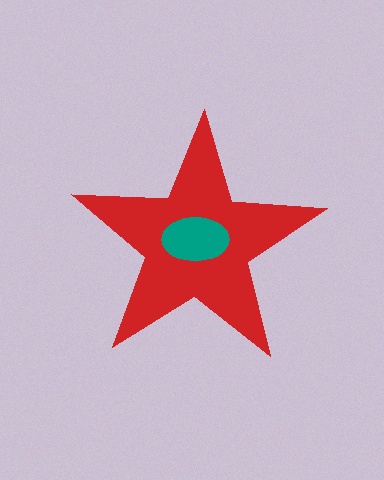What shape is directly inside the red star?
The teal ellipse.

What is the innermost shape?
The teal ellipse.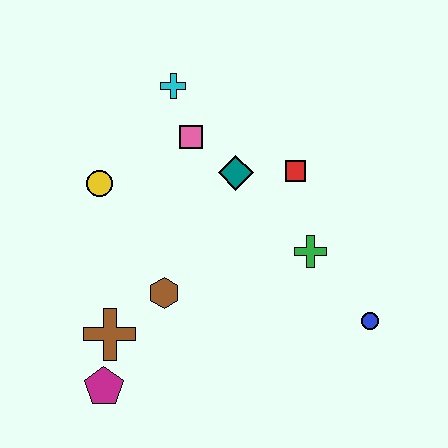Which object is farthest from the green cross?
The magenta pentagon is farthest from the green cross.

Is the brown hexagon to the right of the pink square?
No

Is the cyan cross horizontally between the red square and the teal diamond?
No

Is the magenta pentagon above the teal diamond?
No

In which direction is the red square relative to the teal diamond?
The red square is to the right of the teal diamond.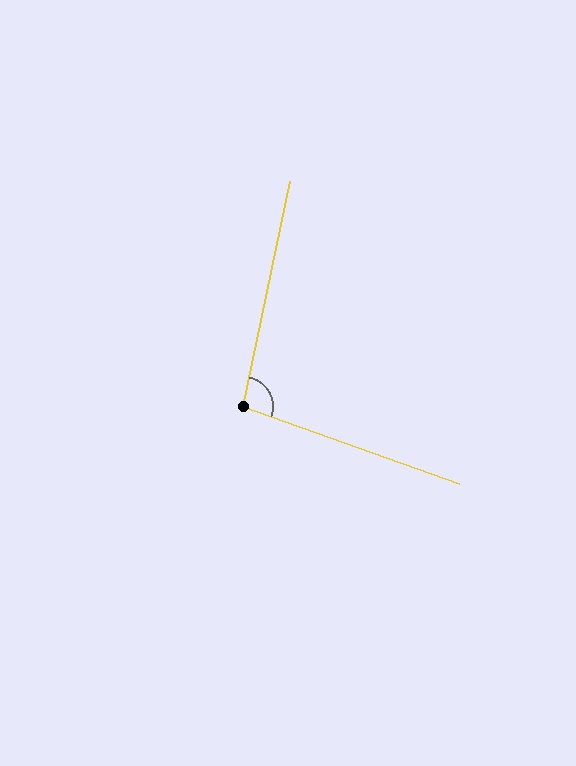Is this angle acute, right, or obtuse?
It is obtuse.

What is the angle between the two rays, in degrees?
Approximately 98 degrees.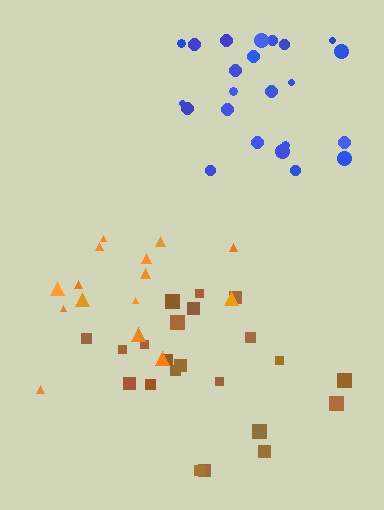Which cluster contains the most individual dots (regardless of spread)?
Blue (23).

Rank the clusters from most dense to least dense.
blue, brown, orange.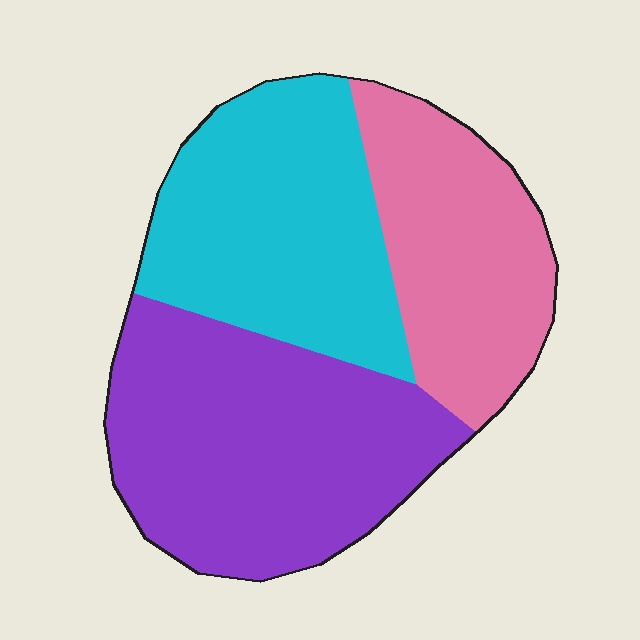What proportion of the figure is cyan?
Cyan covers about 35% of the figure.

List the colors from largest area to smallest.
From largest to smallest: purple, cyan, pink.